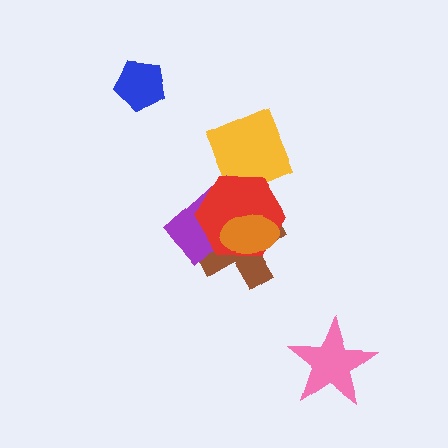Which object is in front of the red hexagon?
The orange ellipse is in front of the red hexagon.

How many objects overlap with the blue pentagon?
0 objects overlap with the blue pentagon.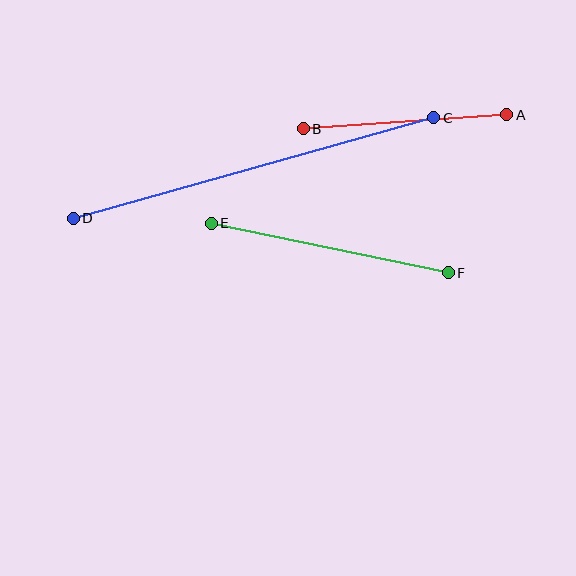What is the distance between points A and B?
The distance is approximately 204 pixels.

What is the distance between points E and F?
The distance is approximately 242 pixels.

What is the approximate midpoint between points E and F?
The midpoint is at approximately (330, 248) pixels.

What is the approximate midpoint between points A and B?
The midpoint is at approximately (405, 122) pixels.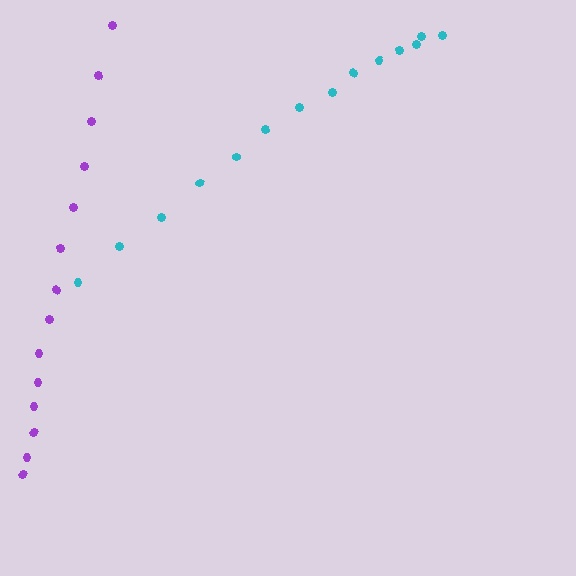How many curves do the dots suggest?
There are 2 distinct paths.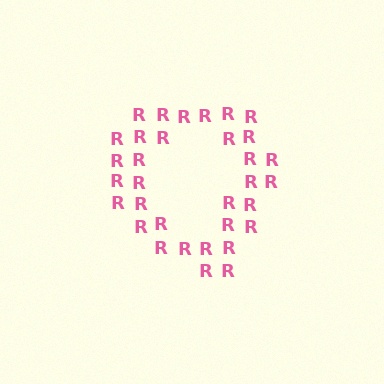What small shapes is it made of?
It is made of small letter R's.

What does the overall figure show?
The overall figure shows the letter Q.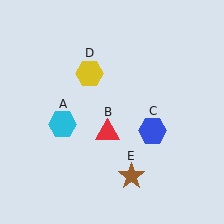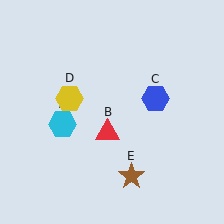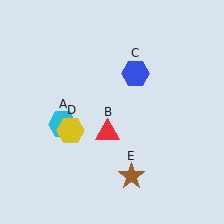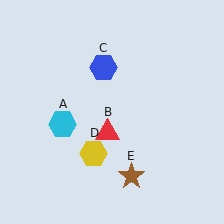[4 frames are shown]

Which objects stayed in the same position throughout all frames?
Cyan hexagon (object A) and red triangle (object B) and brown star (object E) remained stationary.